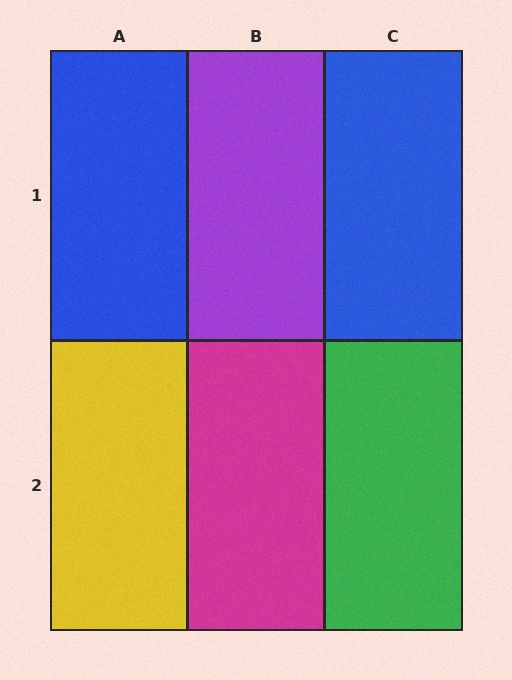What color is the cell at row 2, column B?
Magenta.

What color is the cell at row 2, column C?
Green.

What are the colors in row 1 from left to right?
Blue, purple, blue.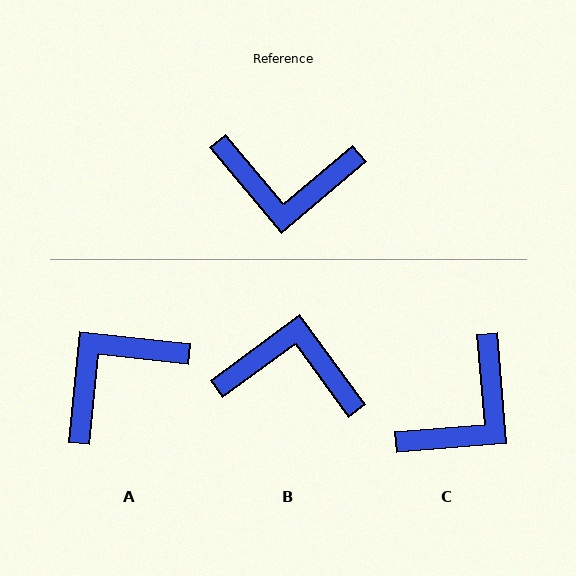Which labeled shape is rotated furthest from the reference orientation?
B, about 176 degrees away.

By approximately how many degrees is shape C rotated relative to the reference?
Approximately 55 degrees counter-clockwise.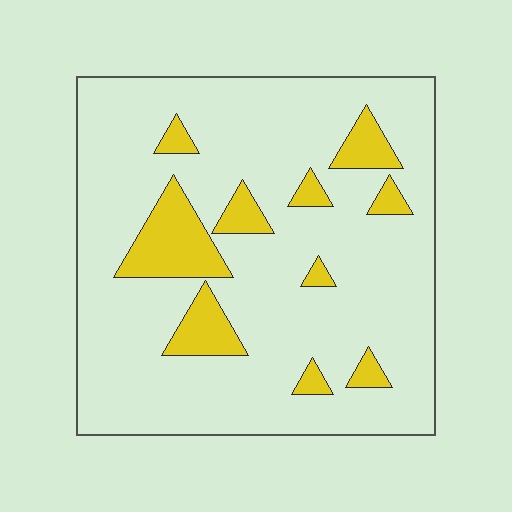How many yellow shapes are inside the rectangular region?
10.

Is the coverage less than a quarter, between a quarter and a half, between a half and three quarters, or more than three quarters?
Less than a quarter.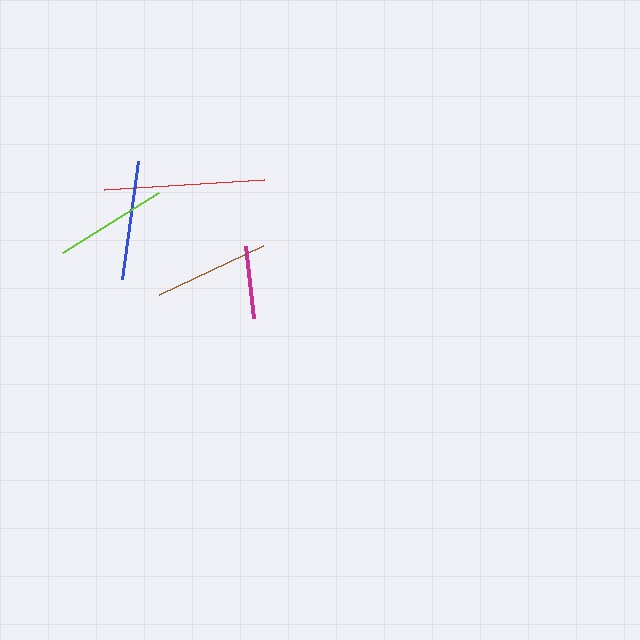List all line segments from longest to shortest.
From longest to shortest: red, blue, brown, lime, magenta.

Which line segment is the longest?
The red line is the longest at approximately 160 pixels.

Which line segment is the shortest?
The magenta line is the shortest at approximately 72 pixels.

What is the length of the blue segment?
The blue segment is approximately 120 pixels long.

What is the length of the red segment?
The red segment is approximately 160 pixels long.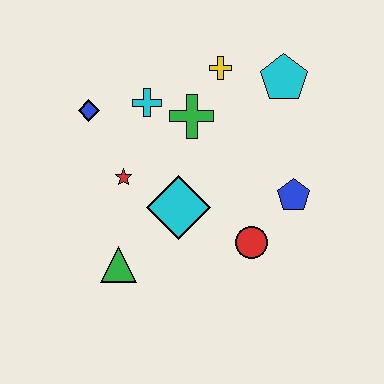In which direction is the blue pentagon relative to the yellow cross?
The blue pentagon is below the yellow cross.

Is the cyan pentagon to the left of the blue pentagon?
Yes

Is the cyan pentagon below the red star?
No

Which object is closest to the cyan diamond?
The red star is closest to the cyan diamond.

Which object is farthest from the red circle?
The blue diamond is farthest from the red circle.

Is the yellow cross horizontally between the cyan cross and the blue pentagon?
Yes